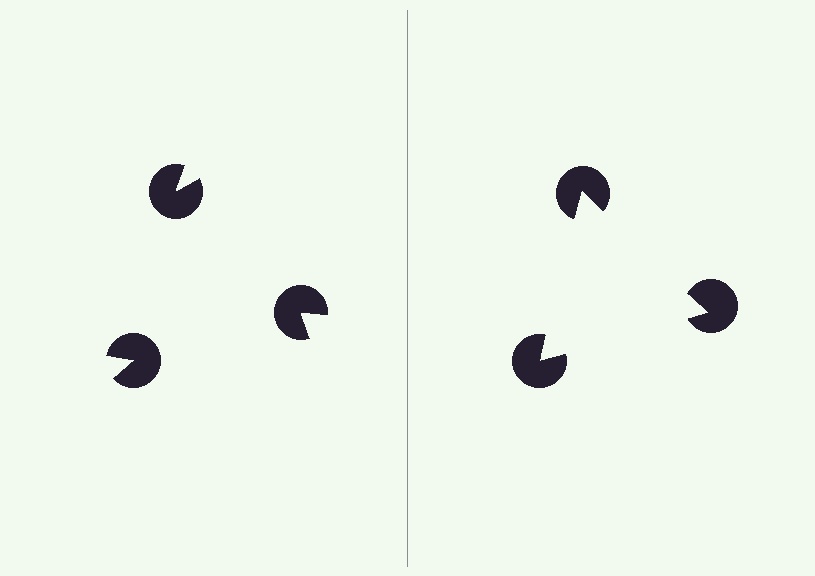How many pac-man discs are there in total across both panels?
6 — 3 on each side.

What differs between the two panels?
The pac-man discs are positioned identically on both sides; only the wedge orientations differ. On the right they align to a triangle; on the left they are misaligned.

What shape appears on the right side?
An illusory triangle.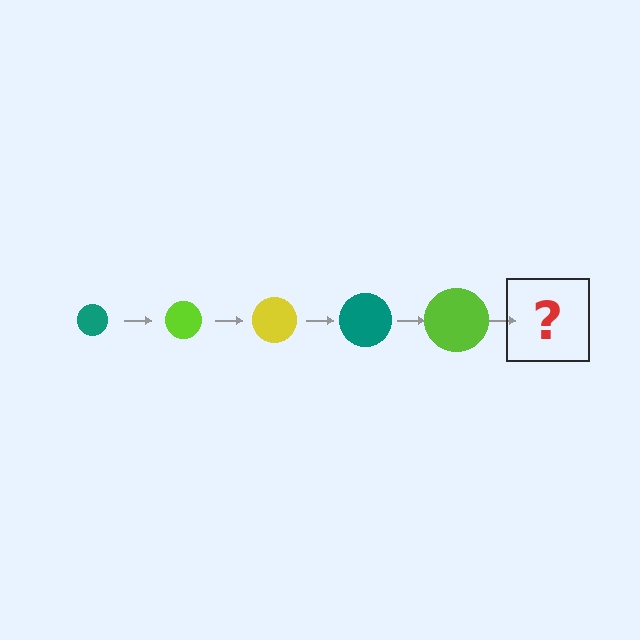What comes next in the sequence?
The next element should be a yellow circle, larger than the previous one.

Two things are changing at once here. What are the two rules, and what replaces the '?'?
The two rules are that the circle grows larger each step and the color cycles through teal, lime, and yellow. The '?' should be a yellow circle, larger than the previous one.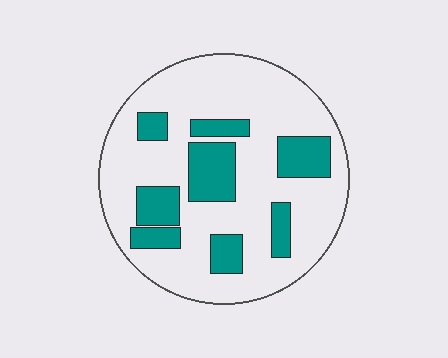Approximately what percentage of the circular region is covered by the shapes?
Approximately 25%.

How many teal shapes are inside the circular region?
8.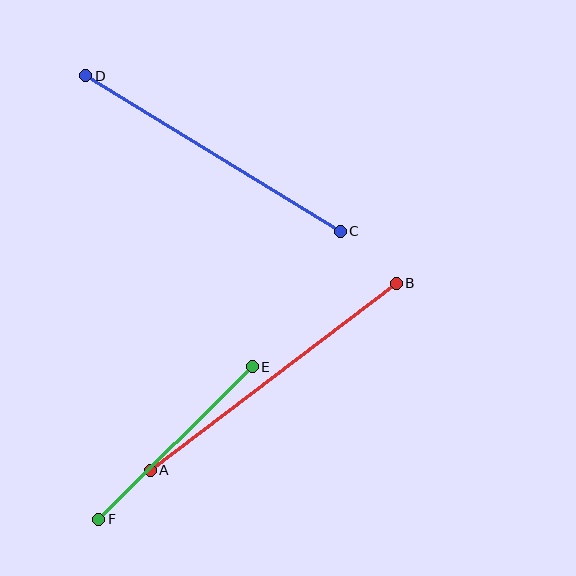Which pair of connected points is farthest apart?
Points A and B are farthest apart.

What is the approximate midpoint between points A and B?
The midpoint is at approximately (273, 377) pixels.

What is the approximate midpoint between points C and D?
The midpoint is at approximately (213, 154) pixels.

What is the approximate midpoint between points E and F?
The midpoint is at approximately (176, 443) pixels.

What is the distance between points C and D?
The distance is approximately 298 pixels.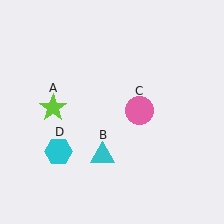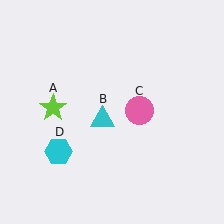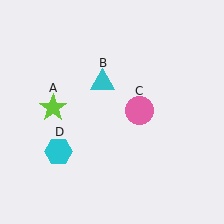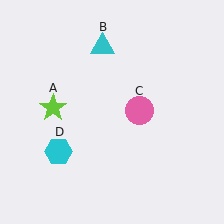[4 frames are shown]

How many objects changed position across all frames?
1 object changed position: cyan triangle (object B).